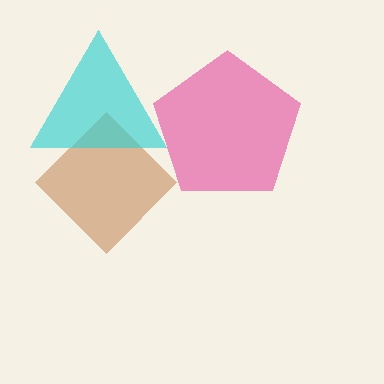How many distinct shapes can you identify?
There are 3 distinct shapes: a brown diamond, a cyan triangle, a pink pentagon.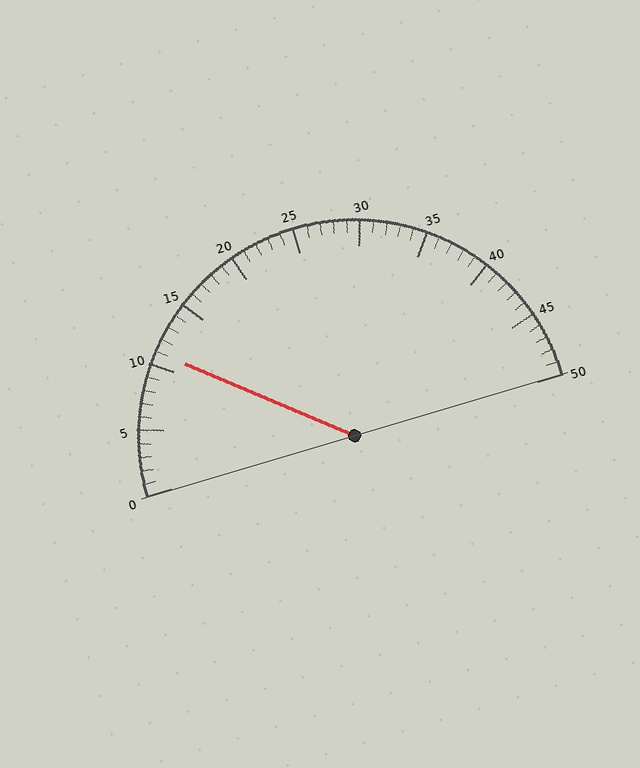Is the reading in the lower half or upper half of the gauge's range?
The reading is in the lower half of the range (0 to 50).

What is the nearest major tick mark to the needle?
The nearest major tick mark is 10.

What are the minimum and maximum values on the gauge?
The gauge ranges from 0 to 50.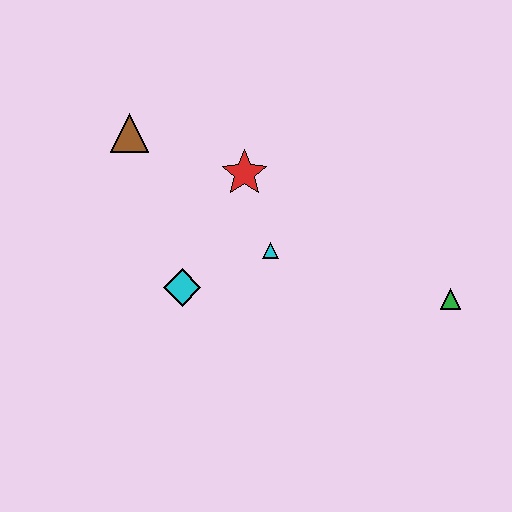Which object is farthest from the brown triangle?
The green triangle is farthest from the brown triangle.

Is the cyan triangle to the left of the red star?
No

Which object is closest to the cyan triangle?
The red star is closest to the cyan triangle.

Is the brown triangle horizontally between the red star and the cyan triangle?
No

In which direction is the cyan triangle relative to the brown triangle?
The cyan triangle is to the right of the brown triangle.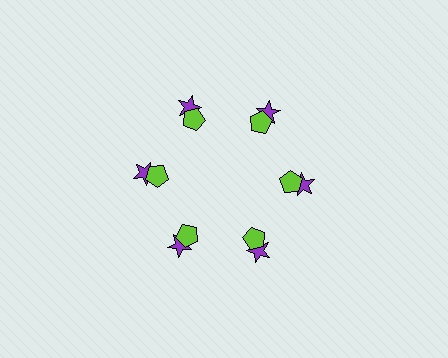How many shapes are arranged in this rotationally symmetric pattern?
There are 12 shapes, arranged in 6 groups of 2.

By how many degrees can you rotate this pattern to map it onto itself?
The pattern maps onto itself every 60 degrees of rotation.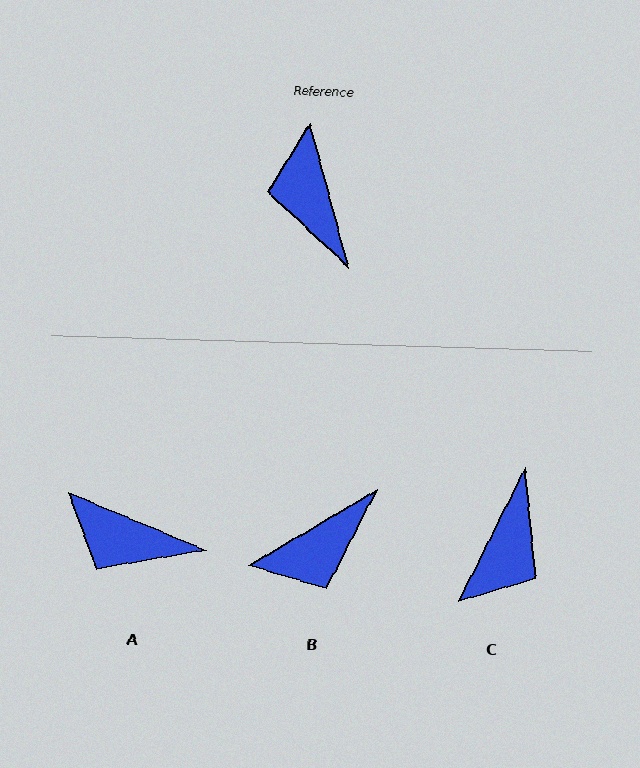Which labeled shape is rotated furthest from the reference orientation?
C, about 139 degrees away.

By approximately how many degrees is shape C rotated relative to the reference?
Approximately 139 degrees counter-clockwise.